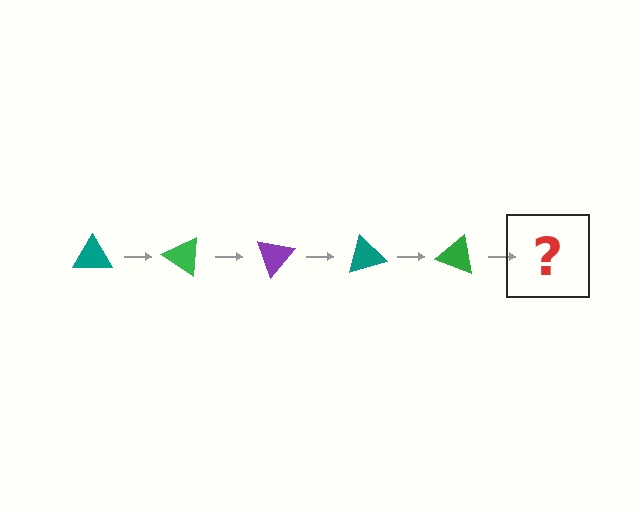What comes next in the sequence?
The next element should be a purple triangle, rotated 175 degrees from the start.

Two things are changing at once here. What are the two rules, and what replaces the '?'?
The two rules are that it rotates 35 degrees each step and the color cycles through teal, green, and purple. The '?' should be a purple triangle, rotated 175 degrees from the start.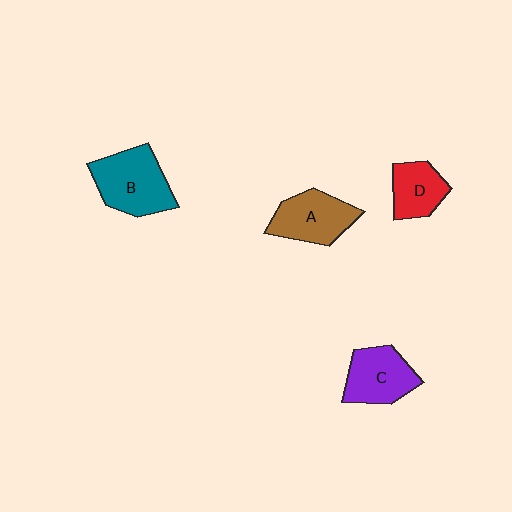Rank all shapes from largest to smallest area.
From largest to smallest: B (teal), A (brown), C (purple), D (red).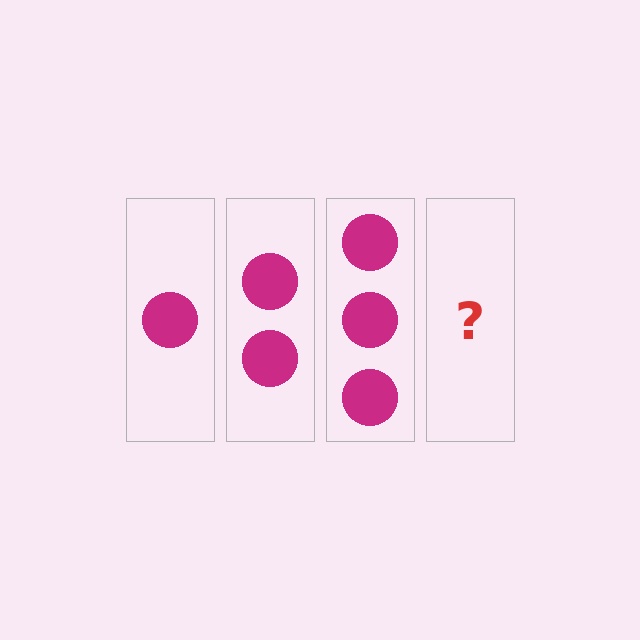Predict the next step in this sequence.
The next step is 4 circles.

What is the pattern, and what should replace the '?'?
The pattern is that each step adds one more circle. The '?' should be 4 circles.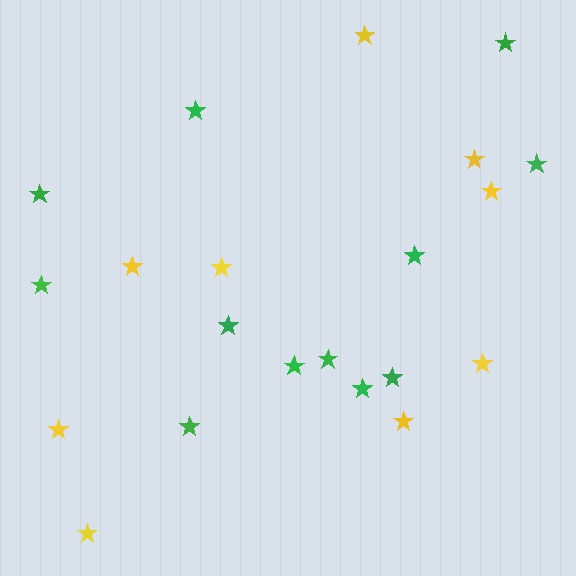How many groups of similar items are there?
There are 2 groups: one group of yellow stars (9) and one group of green stars (12).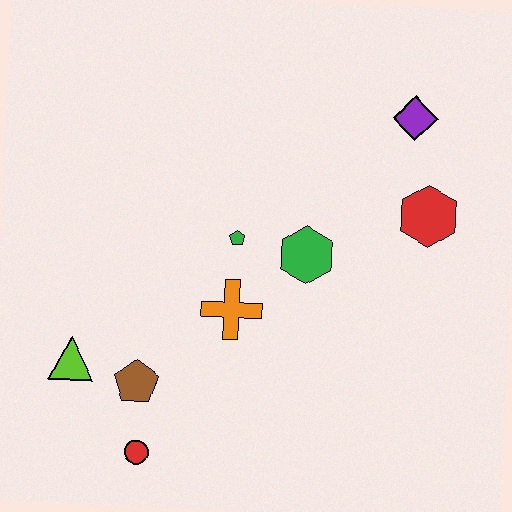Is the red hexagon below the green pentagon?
No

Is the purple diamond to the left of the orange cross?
No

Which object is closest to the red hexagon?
The purple diamond is closest to the red hexagon.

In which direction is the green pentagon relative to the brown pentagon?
The green pentagon is above the brown pentagon.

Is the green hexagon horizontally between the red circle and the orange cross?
No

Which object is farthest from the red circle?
The purple diamond is farthest from the red circle.